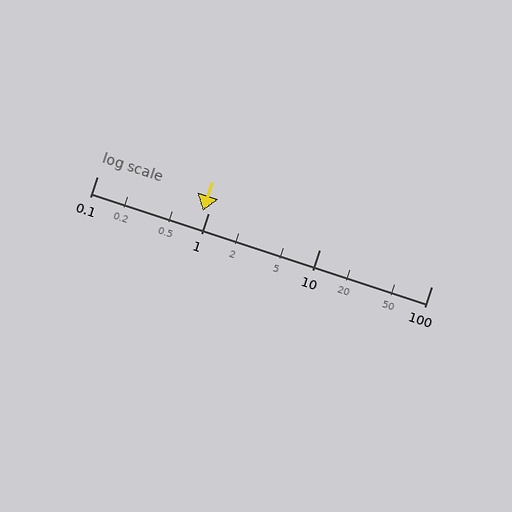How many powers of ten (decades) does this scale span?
The scale spans 3 decades, from 0.1 to 100.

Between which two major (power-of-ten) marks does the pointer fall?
The pointer is between 0.1 and 1.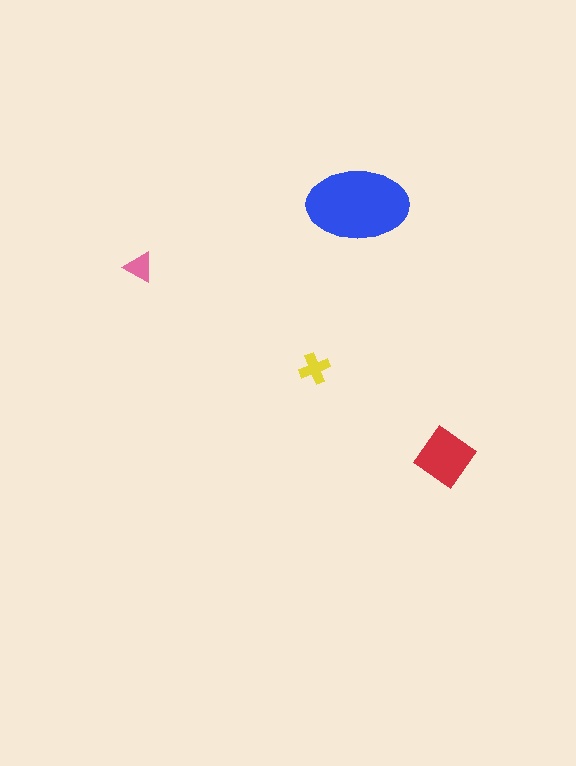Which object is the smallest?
The pink triangle.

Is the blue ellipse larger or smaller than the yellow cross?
Larger.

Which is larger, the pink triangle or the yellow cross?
The yellow cross.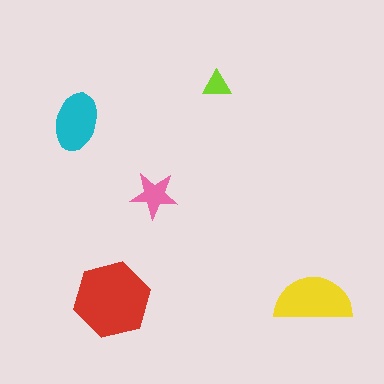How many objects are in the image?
There are 5 objects in the image.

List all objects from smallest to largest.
The lime triangle, the pink star, the cyan ellipse, the yellow semicircle, the red hexagon.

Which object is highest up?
The lime triangle is topmost.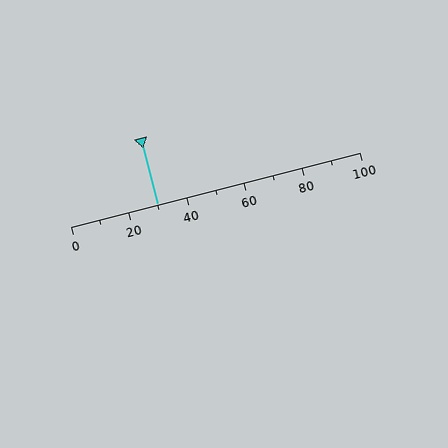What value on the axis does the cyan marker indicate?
The marker indicates approximately 30.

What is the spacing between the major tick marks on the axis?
The major ticks are spaced 20 apart.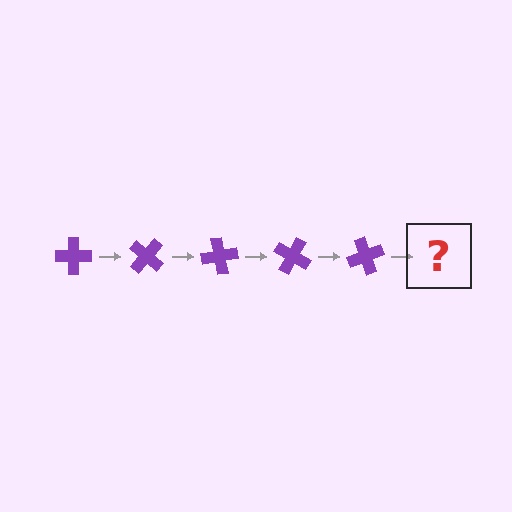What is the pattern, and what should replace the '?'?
The pattern is that the cross rotates 40 degrees each step. The '?' should be a purple cross rotated 200 degrees.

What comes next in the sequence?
The next element should be a purple cross rotated 200 degrees.